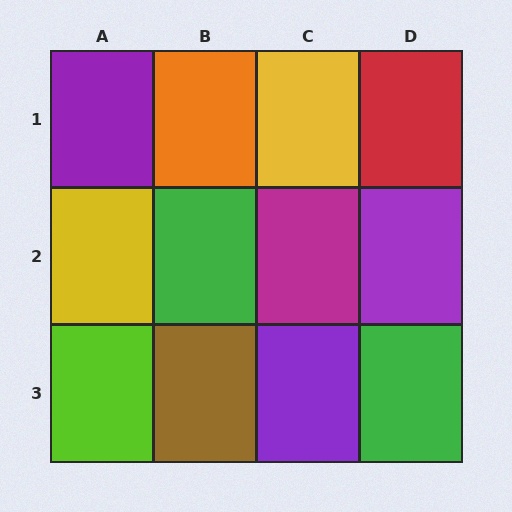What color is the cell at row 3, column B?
Brown.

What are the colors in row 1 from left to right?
Purple, orange, yellow, red.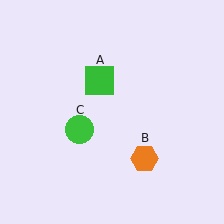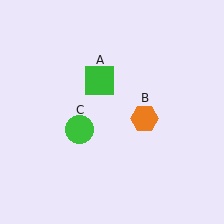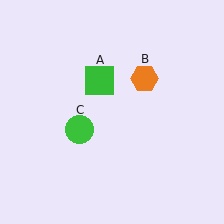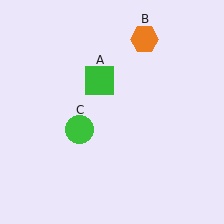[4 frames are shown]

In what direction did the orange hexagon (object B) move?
The orange hexagon (object B) moved up.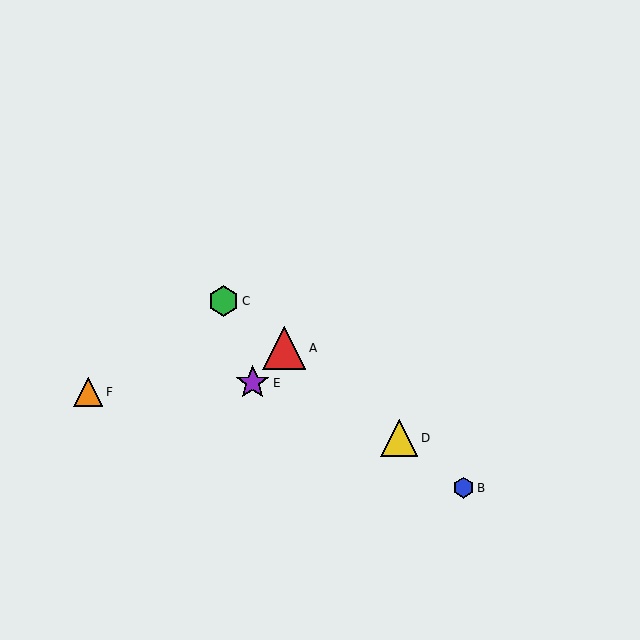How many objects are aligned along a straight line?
4 objects (A, B, C, D) are aligned along a straight line.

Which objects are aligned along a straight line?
Objects A, B, C, D are aligned along a straight line.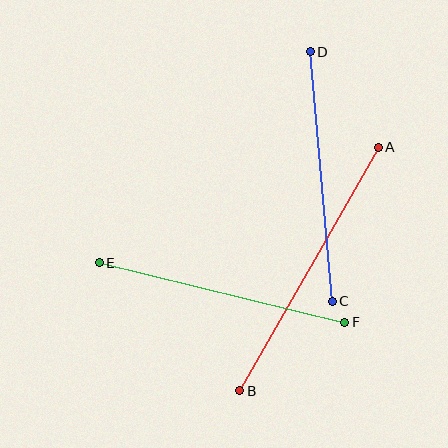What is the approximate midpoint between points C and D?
The midpoint is at approximately (321, 176) pixels.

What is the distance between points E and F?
The distance is approximately 253 pixels.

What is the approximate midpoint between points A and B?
The midpoint is at approximately (309, 269) pixels.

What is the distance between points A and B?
The distance is approximately 280 pixels.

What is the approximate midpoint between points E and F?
The midpoint is at approximately (222, 293) pixels.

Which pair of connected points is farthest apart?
Points A and B are farthest apart.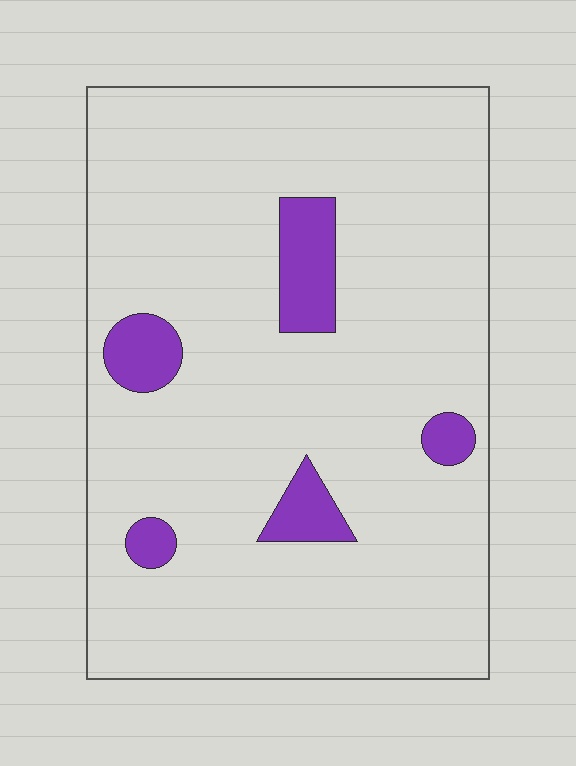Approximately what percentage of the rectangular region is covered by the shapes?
Approximately 10%.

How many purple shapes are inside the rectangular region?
5.